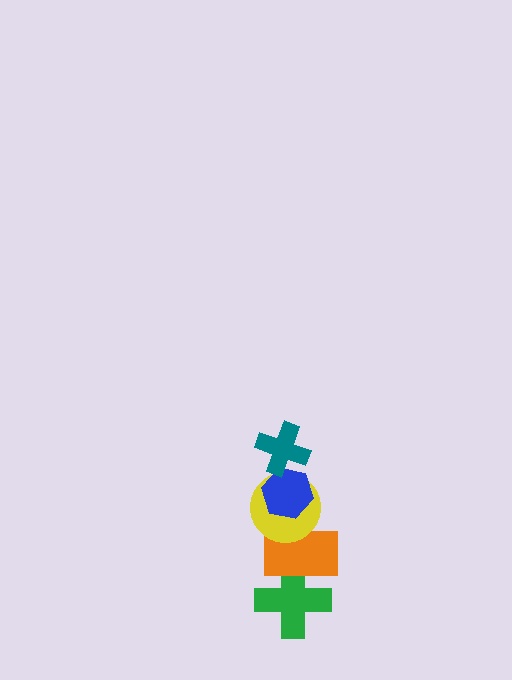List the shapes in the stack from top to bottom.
From top to bottom: the teal cross, the blue hexagon, the yellow circle, the orange rectangle, the green cross.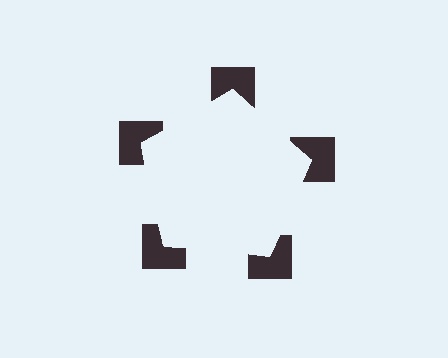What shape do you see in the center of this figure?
An illusory pentagon — its edges are inferred from the aligned wedge cuts in the notched squares, not physically drawn.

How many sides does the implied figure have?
5 sides.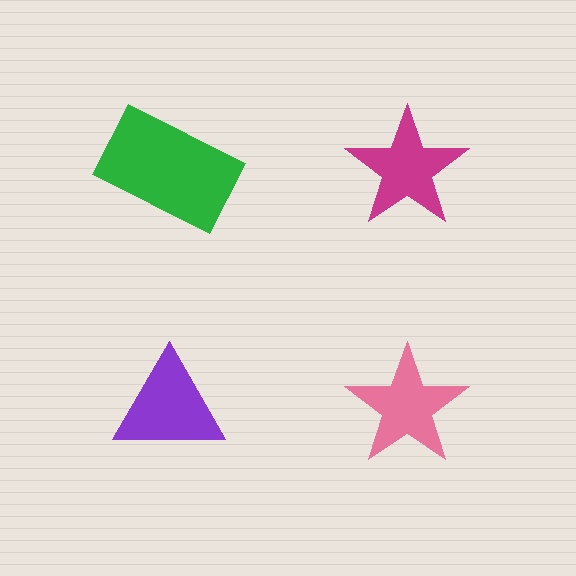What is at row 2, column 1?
A purple triangle.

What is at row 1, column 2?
A magenta star.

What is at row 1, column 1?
A green rectangle.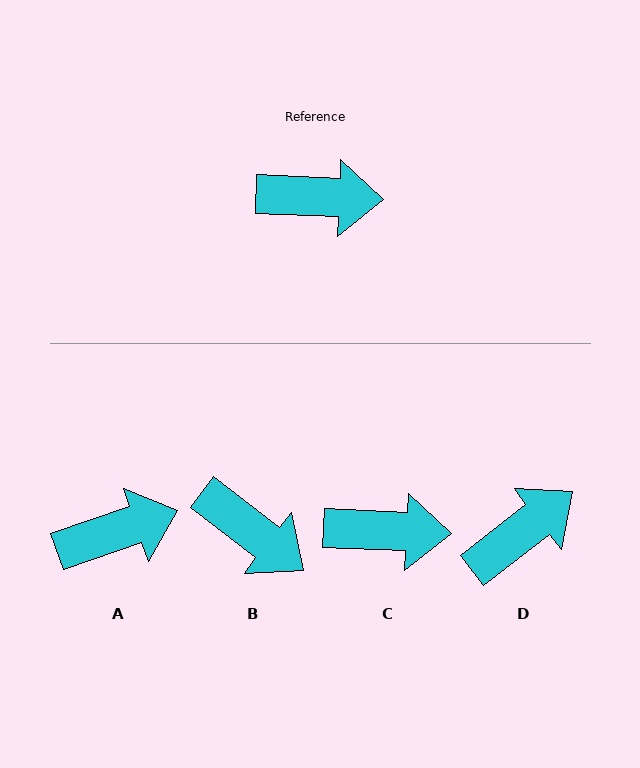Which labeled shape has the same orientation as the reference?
C.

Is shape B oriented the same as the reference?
No, it is off by about 35 degrees.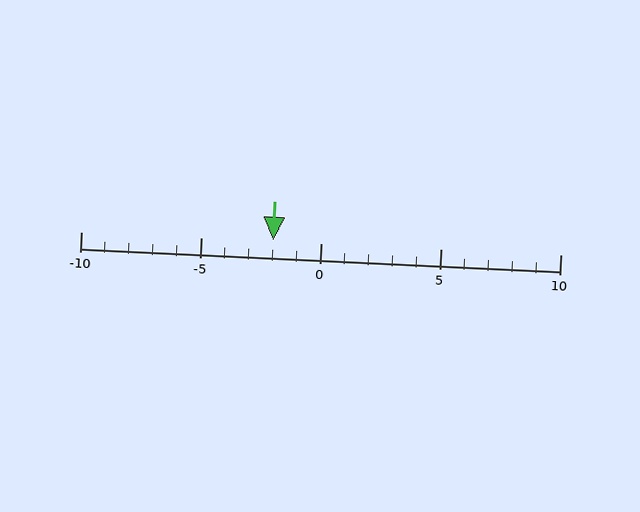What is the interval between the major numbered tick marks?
The major tick marks are spaced 5 units apart.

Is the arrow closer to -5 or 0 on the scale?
The arrow is closer to 0.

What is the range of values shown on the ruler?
The ruler shows values from -10 to 10.